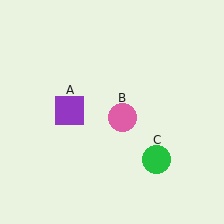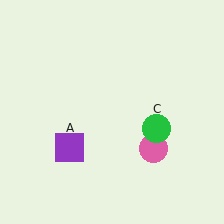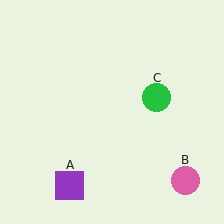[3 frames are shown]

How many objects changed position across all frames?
3 objects changed position: purple square (object A), pink circle (object B), green circle (object C).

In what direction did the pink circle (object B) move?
The pink circle (object B) moved down and to the right.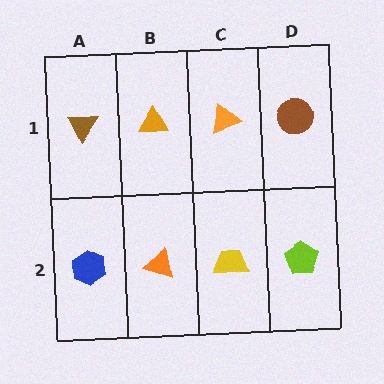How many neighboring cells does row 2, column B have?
3.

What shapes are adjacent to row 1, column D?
A lime pentagon (row 2, column D), an orange triangle (row 1, column C).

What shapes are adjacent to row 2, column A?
A brown triangle (row 1, column A), an orange triangle (row 2, column B).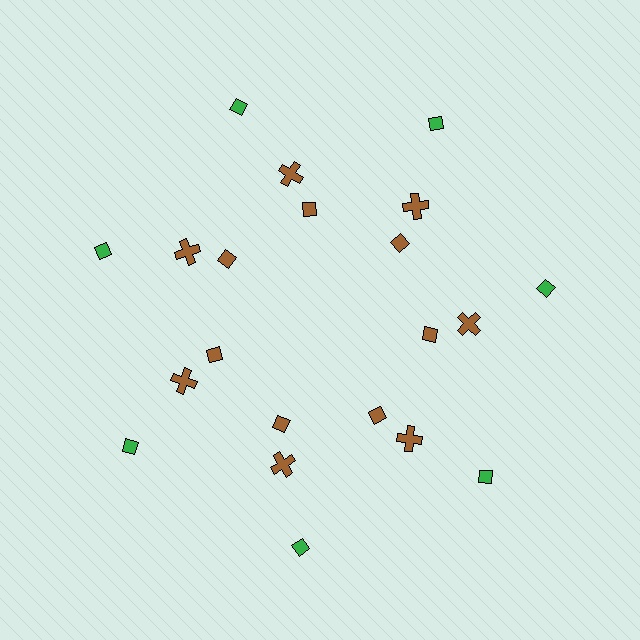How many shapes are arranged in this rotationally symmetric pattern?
There are 21 shapes, arranged in 7 groups of 3.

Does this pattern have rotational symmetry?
Yes, this pattern has 7-fold rotational symmetry. It looks the same after rotating 51 degrees around the center.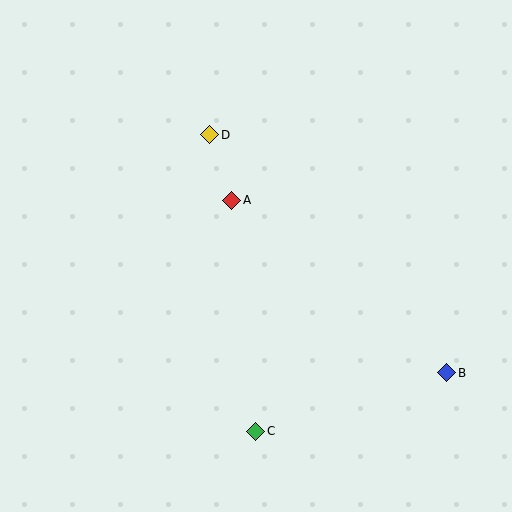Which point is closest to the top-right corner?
Point D is closest to the top-right corner.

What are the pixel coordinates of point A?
Point A is at (232, 200).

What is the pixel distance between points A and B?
The distance between A and B is 276 pixels.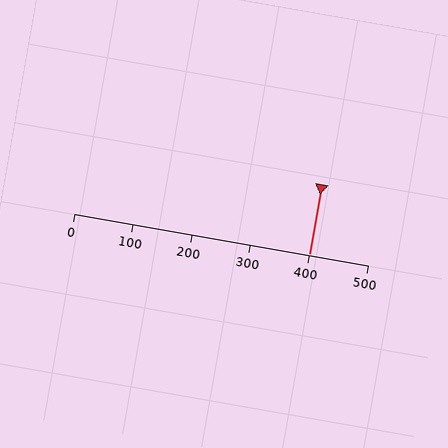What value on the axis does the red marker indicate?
The marker indicates approximately 400.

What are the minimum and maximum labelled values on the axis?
The axis runs from 0 to 500.